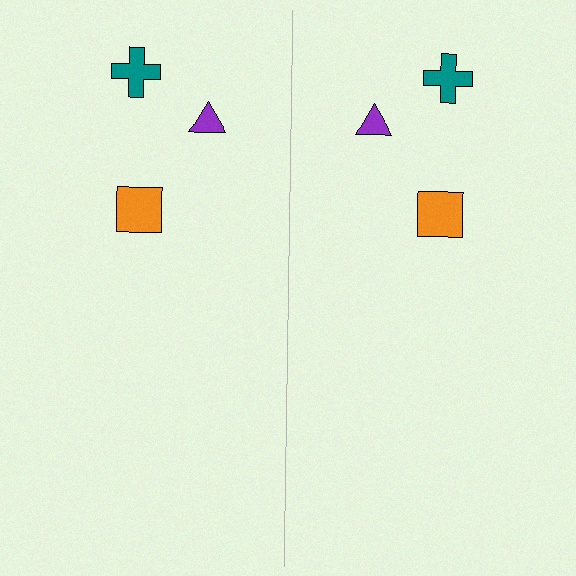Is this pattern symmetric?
Yes, this pattern has bilateral (reflection) symmetry.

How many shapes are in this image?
There are 6 shapes in this image.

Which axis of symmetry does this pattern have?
The pattern has a vertical axis of symmetry running through the center of the image.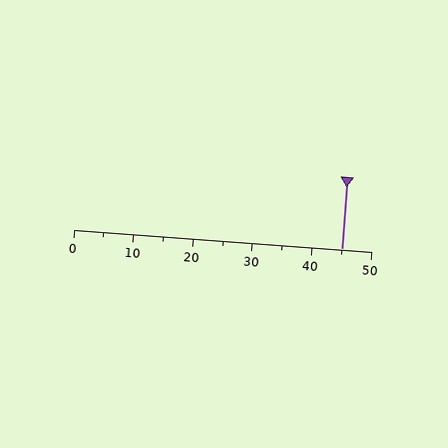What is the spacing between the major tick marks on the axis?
The major ticks are spaced 10 apart.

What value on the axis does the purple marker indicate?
The marker indicates approximately 45.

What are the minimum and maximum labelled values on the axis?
The axis runs from 0 to 50.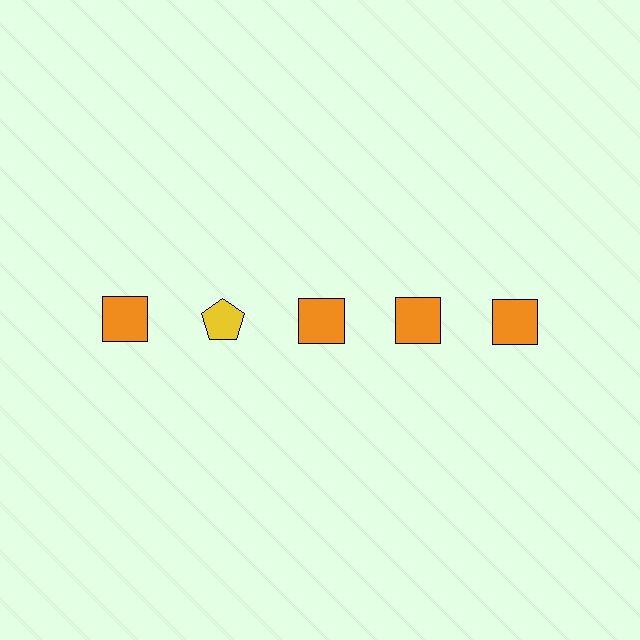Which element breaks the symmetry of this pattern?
The yellow pentagon in the top row, second from left column breaks the symmetry. All other shapes are orange squares.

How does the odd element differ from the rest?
It differs in both color (yellow instead of orange) and shape (pentagon instead of square).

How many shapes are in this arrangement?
There are 5 shapes arranged in a grid pattern.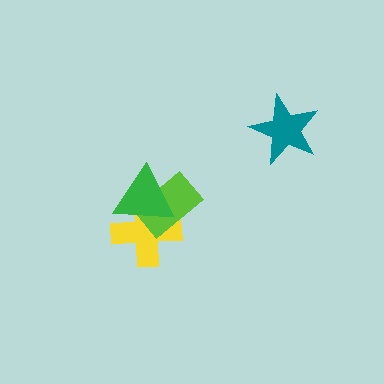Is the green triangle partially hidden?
No, no other shape covers it.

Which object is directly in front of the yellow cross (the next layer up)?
The lime rectangle is directly in front of the yellow cross.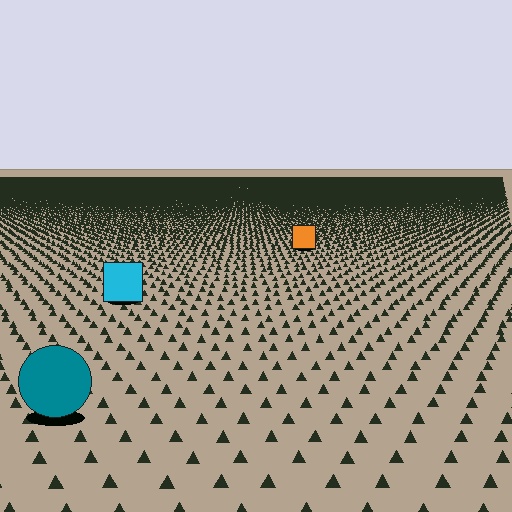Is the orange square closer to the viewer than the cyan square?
No. The cyan square is closer — you can tell from the texture gradient: the ground texture is coarser near it.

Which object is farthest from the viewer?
The orange square is farthest from the viewer. It appears smaller and the ground texture around it is denser.